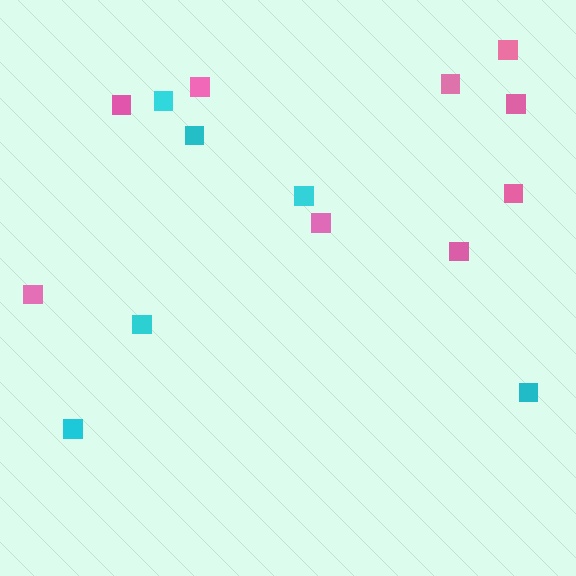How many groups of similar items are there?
There are 2 groups: one group of pink squares (9) and one group of cyan squares (6).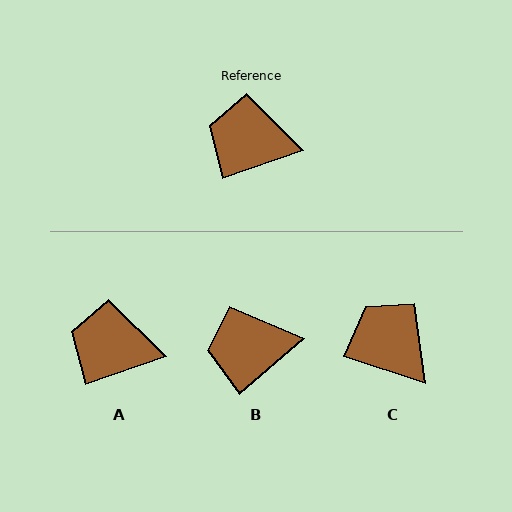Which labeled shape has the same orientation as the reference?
A.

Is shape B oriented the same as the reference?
No, it is off by about 22 degrees.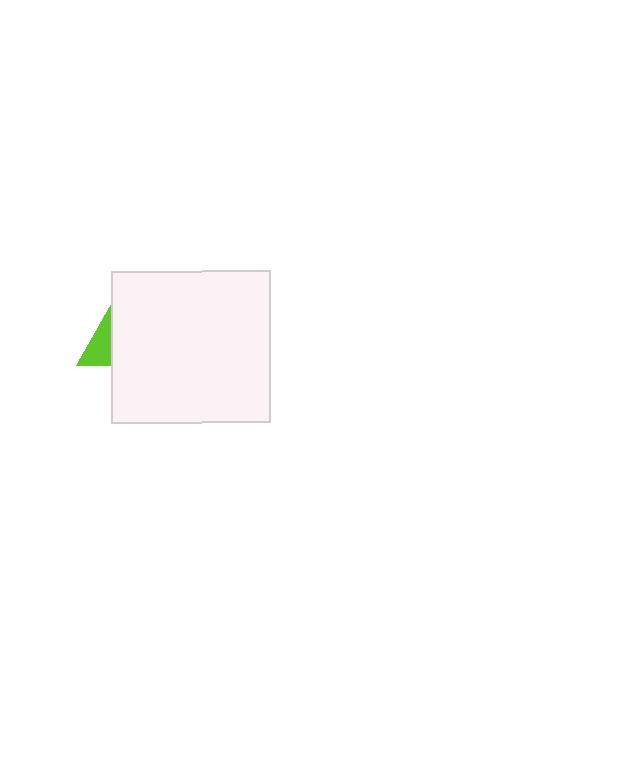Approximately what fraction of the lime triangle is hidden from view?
Roughly 70% of the lime triangle is hidden behind the white rectangle.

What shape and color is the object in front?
The object in front is a white rectangle.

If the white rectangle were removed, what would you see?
You would see the complete lime triangle.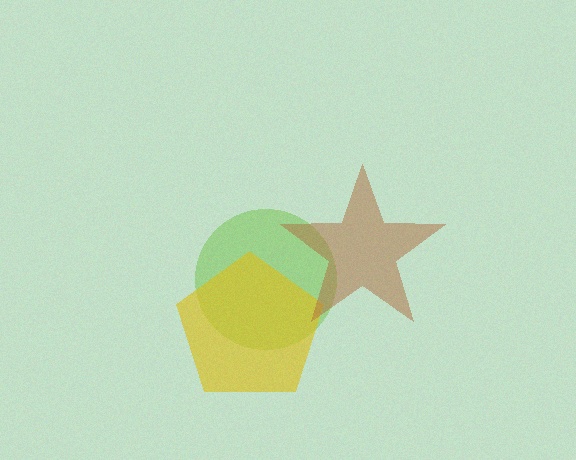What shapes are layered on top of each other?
The layered shapes are: a lime circle, a yellow pentagon, a brown star.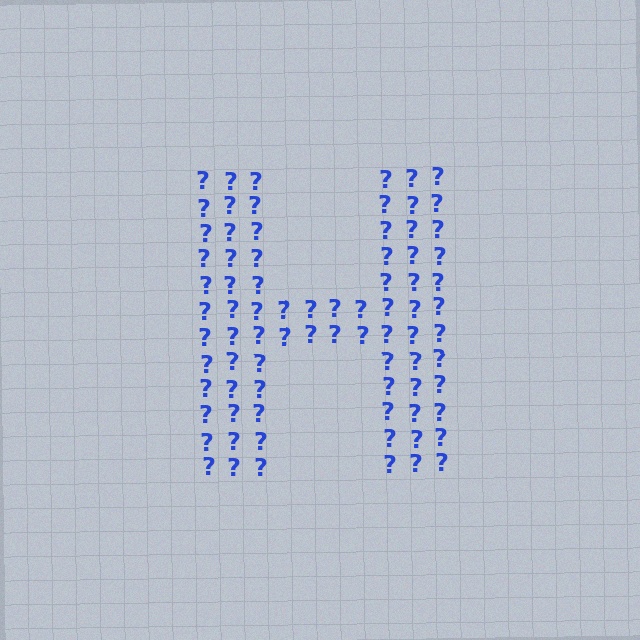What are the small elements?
The small elements are question marks.